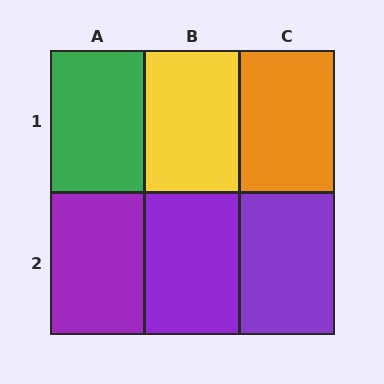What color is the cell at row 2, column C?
Purple.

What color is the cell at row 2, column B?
Purple.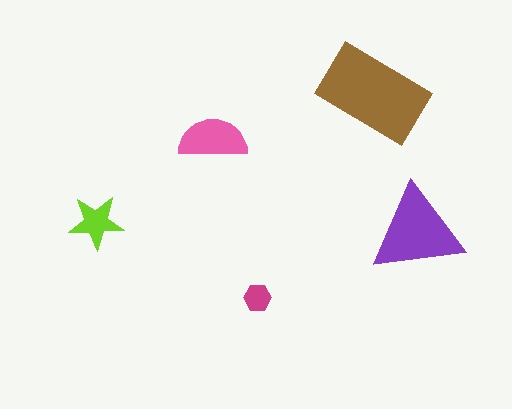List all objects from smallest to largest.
The magenta hexagon, the lime star, the pink semicircle, the purple triangle, the brown rectangle.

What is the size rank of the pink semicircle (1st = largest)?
3rd.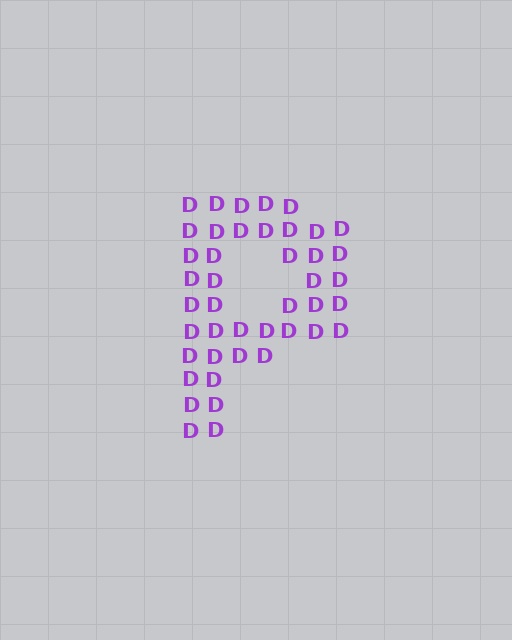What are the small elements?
The small elements are letter D's.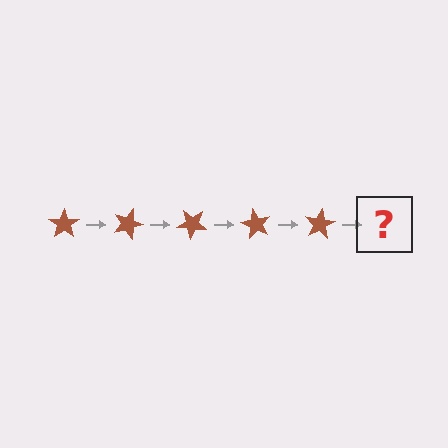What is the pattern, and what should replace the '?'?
The pattern is that the star rotates 20 degrees each step. The '?' should be a brown star rotated 100 degrees.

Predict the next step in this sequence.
The next step is a brown star rotated 100 degrees.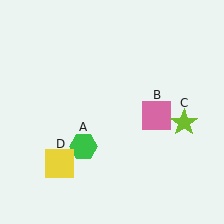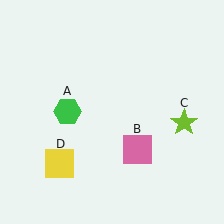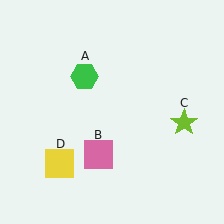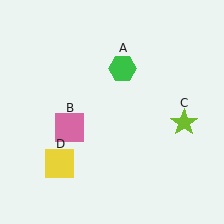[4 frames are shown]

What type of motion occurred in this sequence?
The green hexagon (object A), pink square (object B) rotated clockwise around the center of the scene.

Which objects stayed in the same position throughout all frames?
Lime star (object C) and yellow square (object D) remained stationary.